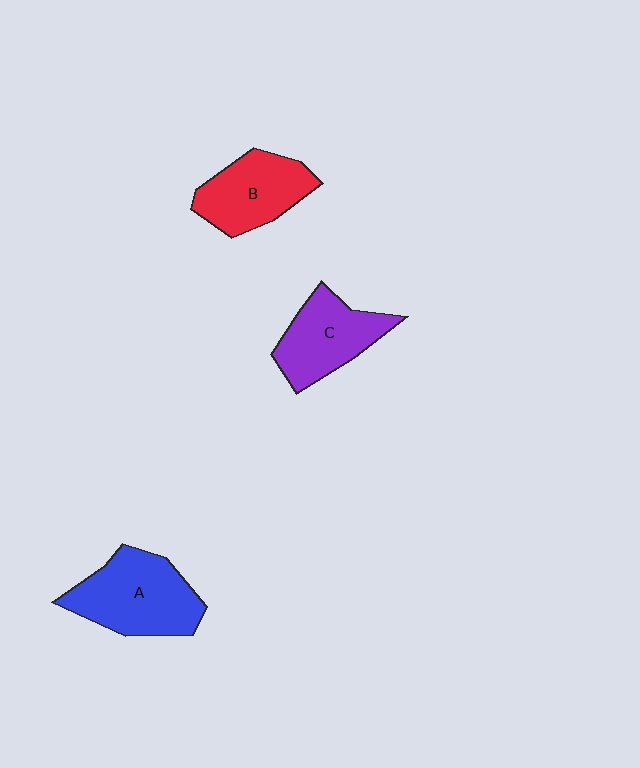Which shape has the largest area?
Shape A (blue).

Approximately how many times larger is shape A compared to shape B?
Approximately 1.2 times.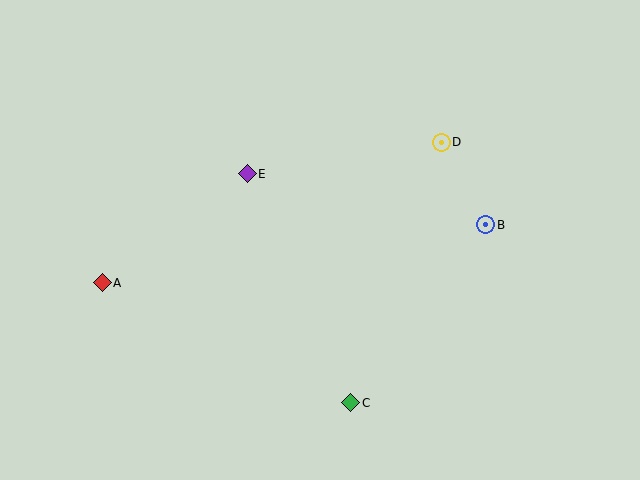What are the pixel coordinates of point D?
Point D is at (441, 142).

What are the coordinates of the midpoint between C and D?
The midpoint between C and D is at (396, 273).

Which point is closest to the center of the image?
Point E at (247, 174) is closest to the center.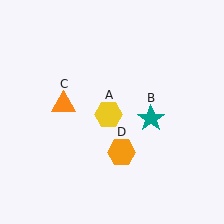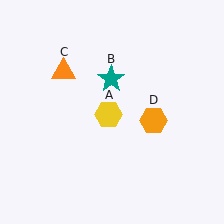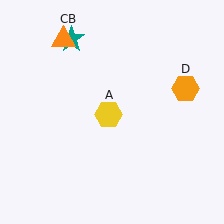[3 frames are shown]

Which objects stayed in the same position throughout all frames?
Yellow hexagon (object A) remained stationary.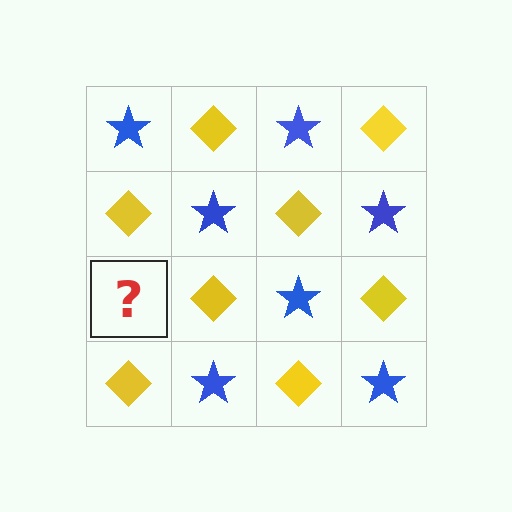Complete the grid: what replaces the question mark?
The question mark should be replaced with a blue star.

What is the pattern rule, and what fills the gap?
The rule is that it alternates blue star and yellow diamond in a checkerboard pattern. The gap should be filled with a blue star.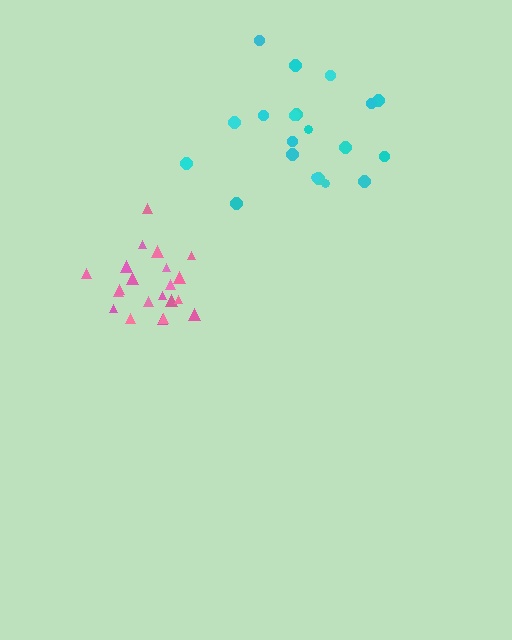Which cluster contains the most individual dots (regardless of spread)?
Pink (21).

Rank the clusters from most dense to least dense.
pink, cyan.